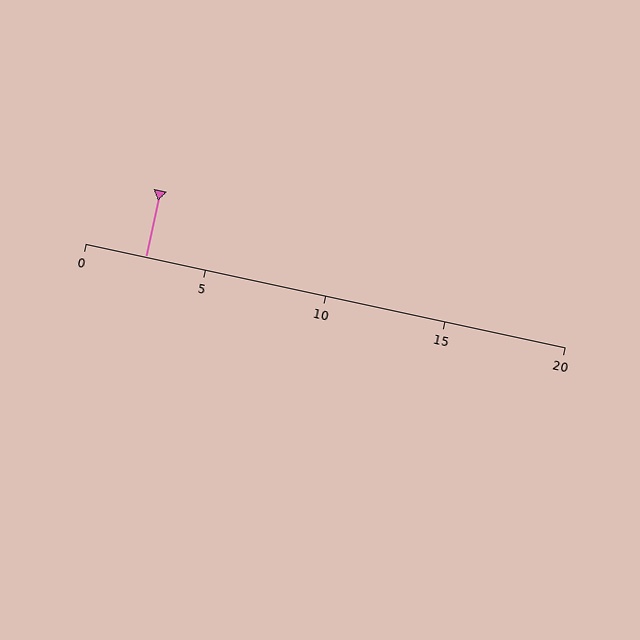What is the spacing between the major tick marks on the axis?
The major ticks are spaced 5 apart.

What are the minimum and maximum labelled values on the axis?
The axis runs from 0 to 20.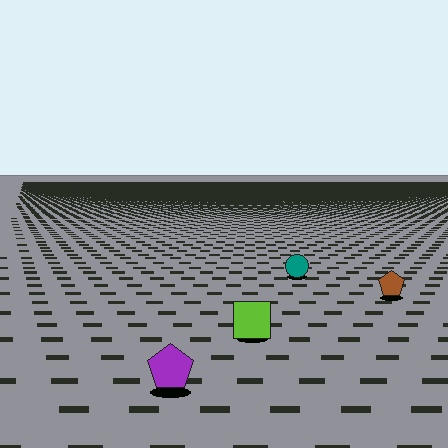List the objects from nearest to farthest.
From nearest to farthest: the purple pentagon, the lime square, the brown pentagon, the teal circle.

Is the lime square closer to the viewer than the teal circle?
Yes. The lime square is closer — you can tell from the texture gradient: the ground texture is coarser near it.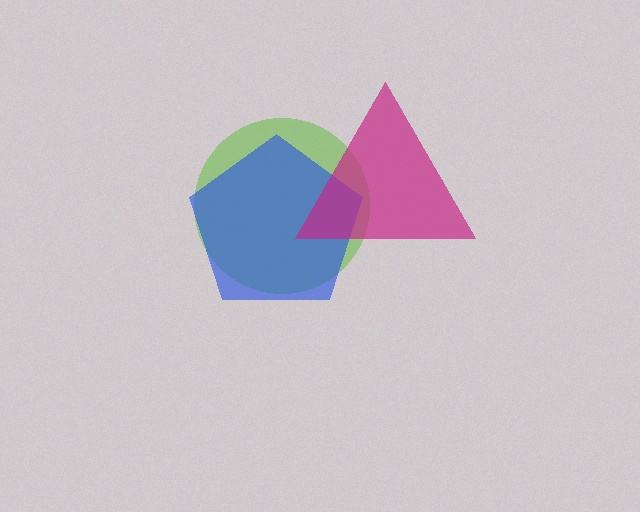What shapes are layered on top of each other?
The layered shapes are: a lime circle, a blue pentagon, a magenta triangle.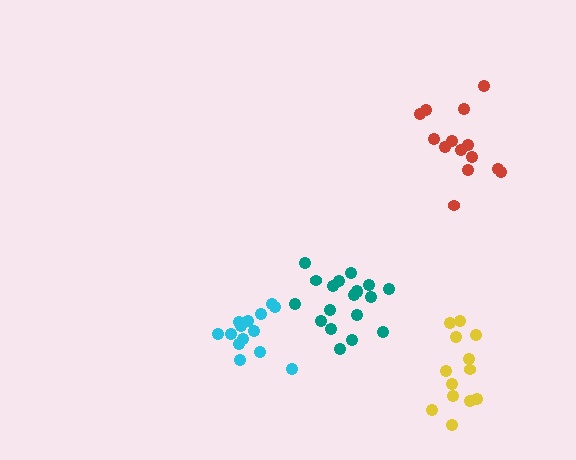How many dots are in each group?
Group 1: 13 dots, Group 2: 19 dots, Group 3: 14 dots, Group 4: 14 dots (60 total).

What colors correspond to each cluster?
The clusters are colored: yellow, teal, cyan, red.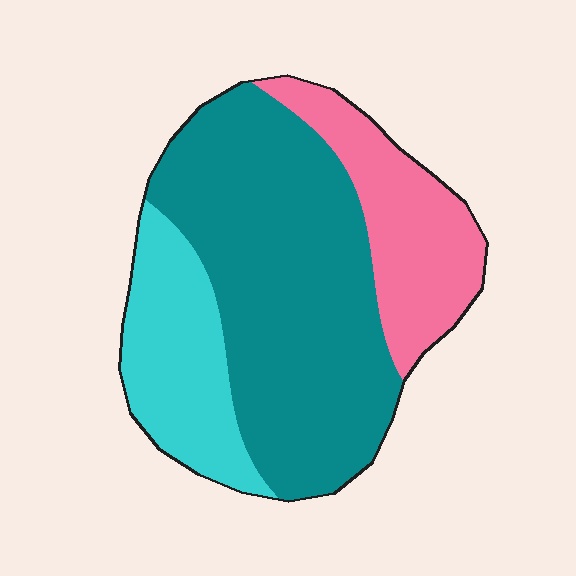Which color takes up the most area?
Teal, at roughly 55%.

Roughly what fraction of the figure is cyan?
Cyan covers 21% of the figure.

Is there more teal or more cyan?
Teal.